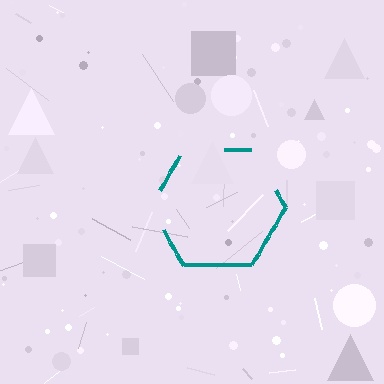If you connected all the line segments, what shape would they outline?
They would outline a hexagon.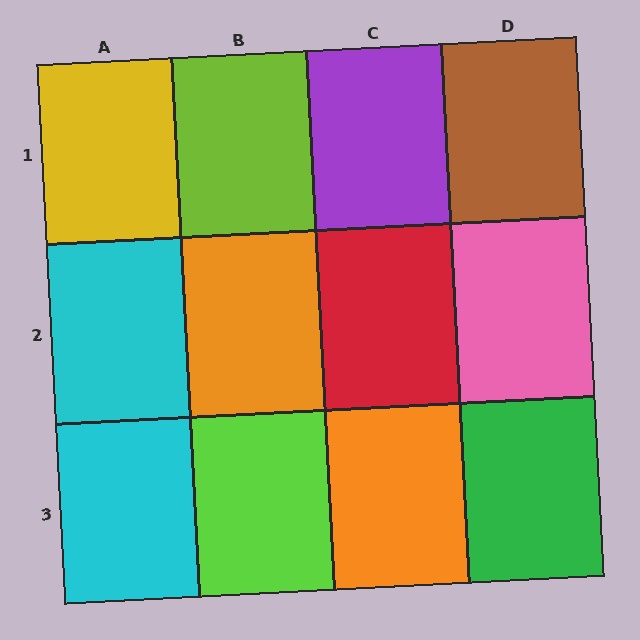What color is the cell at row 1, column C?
Purple.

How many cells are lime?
2 cells are lime.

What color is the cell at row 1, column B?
Lime.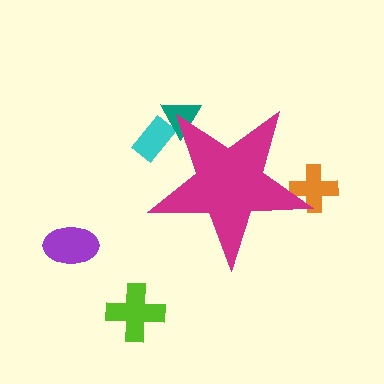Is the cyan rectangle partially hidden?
Yes, the cyan rectangle is partially hidden behind the magenta star.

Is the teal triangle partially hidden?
Yes, the teal triangle is partially hidden behind the magenta star.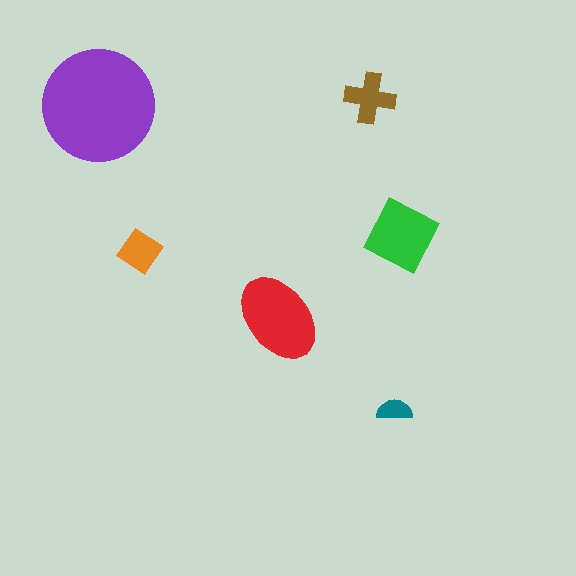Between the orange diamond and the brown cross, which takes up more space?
The brown cross.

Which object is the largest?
The purple circle.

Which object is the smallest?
The teal semicircle.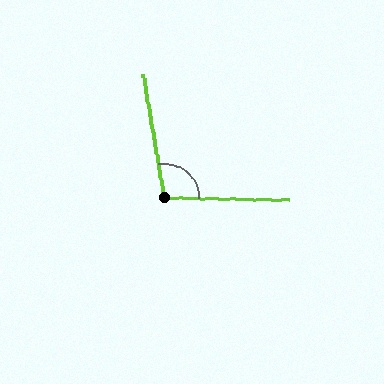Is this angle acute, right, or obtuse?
It is obtuse.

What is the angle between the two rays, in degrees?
Approximately 100 degrees.